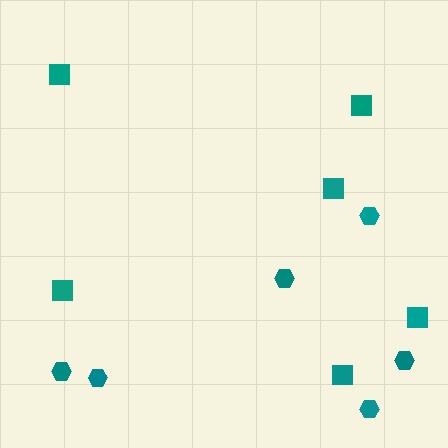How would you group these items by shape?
There are 2 groups: one group of hexagons (6) and one group of squares (6).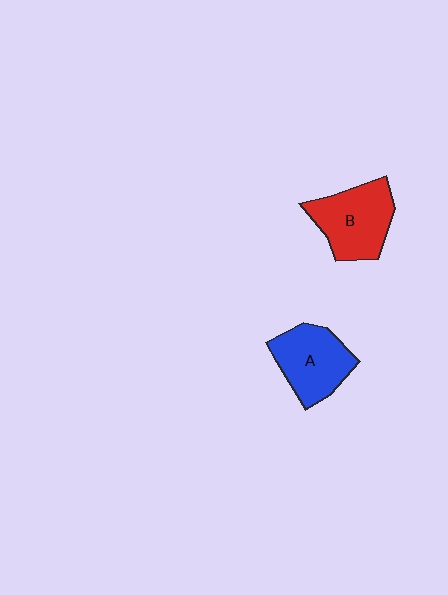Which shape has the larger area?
Shape B (red).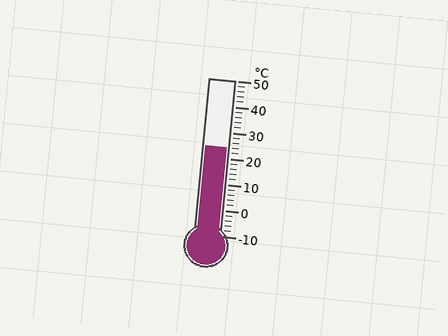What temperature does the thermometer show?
The thermometer shows approximately 24°C.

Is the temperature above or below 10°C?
The temperature is above 10°C.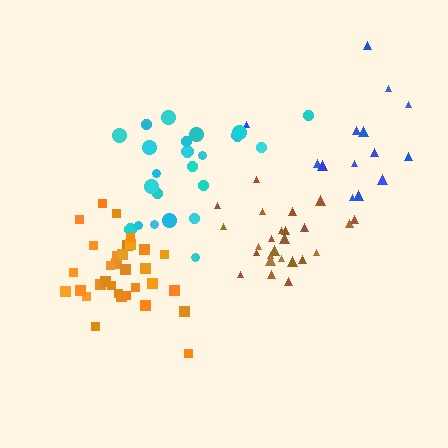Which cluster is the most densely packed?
Orange.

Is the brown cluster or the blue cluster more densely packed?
Brown.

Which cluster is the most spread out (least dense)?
Blue.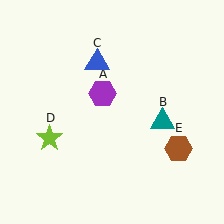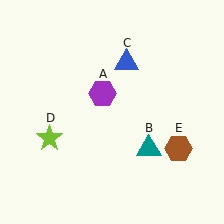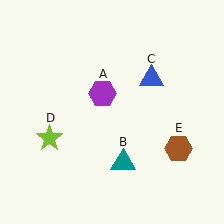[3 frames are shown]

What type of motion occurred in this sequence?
The teal triangle (object B), blue triangle (object C) rotated clockwise around the center of the scene.